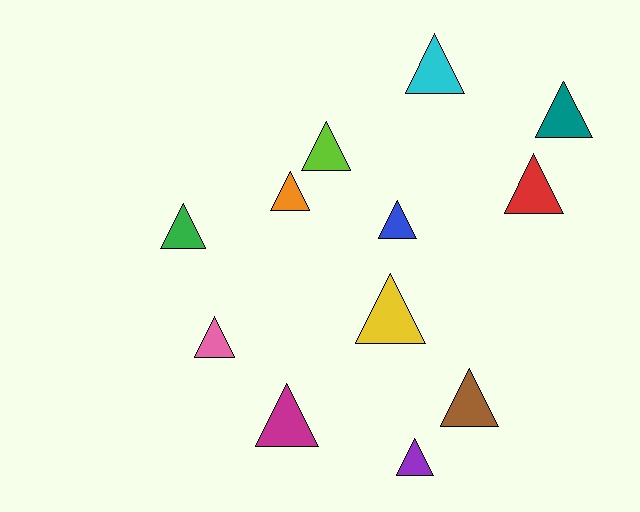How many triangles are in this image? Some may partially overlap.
There are 12 triangles.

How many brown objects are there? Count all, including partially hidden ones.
There is 1 brown object.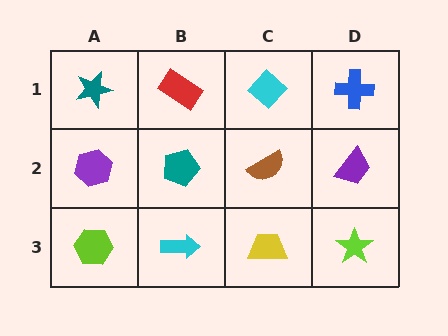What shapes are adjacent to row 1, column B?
A teal pentagon (row 2, column B), a teal star (row 1, column A), a cyan diamond (row 1, column C).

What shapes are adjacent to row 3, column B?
A teal pentagon (row 2, column B), a lime hexagon (row 3, column A), a yellow trapezoid (row 3, column C).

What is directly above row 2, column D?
A blue cross.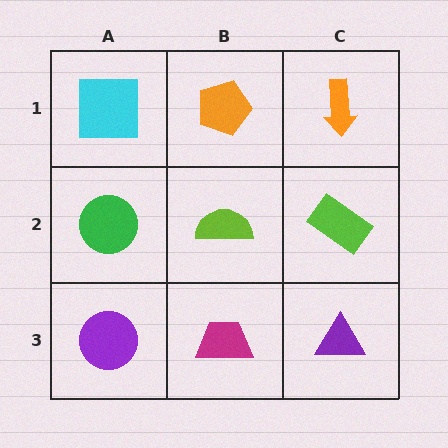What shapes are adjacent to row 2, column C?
An orange arrow (row 1, column C), a purple triangle (row 3, column C), a lime semicircle (row 2, column B).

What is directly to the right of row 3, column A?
A magenta trapezoid.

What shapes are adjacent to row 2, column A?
A cyan square (row 1, column A), a purple circle (row 3, column A), a lime semicircle (row 2, column B).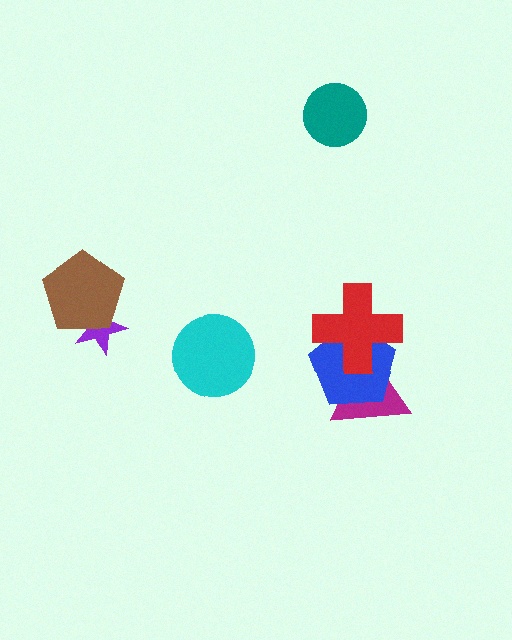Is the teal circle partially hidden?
No, no other shape covers it.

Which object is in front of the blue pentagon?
The red cross is in front of the blue pentagon.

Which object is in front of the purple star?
The brown pentagon is in front of the purple star.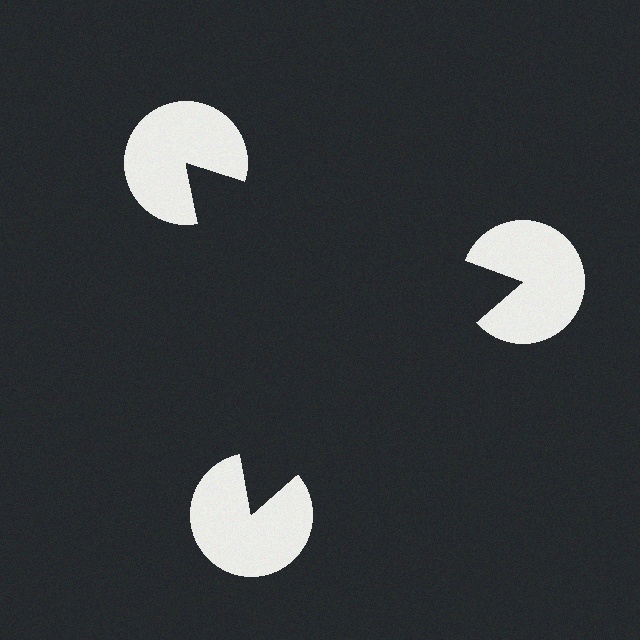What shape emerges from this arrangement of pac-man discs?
An illusory triangle — its edges are inferred from the aligned wedge cuts in the pac-man discs, not physically drawn.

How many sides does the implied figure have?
3 sides.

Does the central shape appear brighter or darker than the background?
It typically appears slightly darker than the background, even though no actual brightness change is drawn.